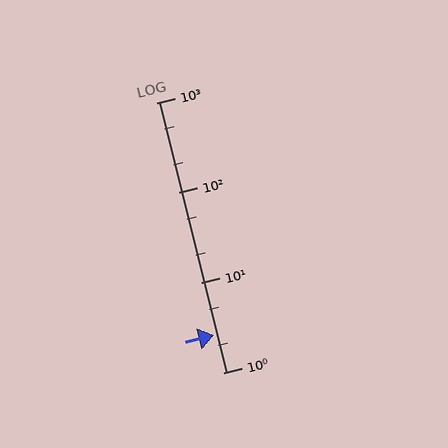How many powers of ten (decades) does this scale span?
The scale spans 3 decades, from 1 to 1000.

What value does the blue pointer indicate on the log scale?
The pointer indicates approximately 2.6.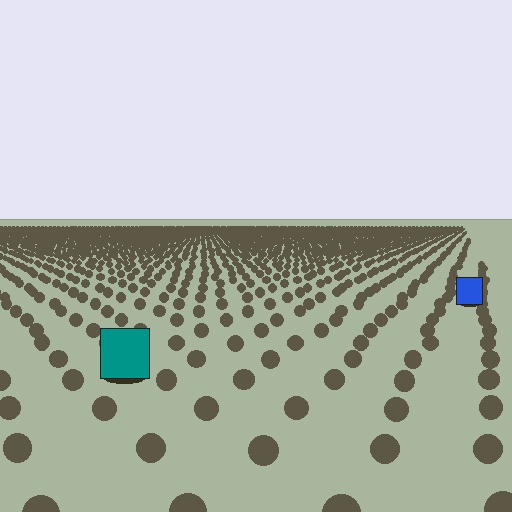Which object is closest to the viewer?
The teal square is closest. The texture marks near it are larger and more spread out.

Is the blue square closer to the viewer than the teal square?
No. The teal square is closer — you can tell from the texture gradient: the ground texture is coarser near it.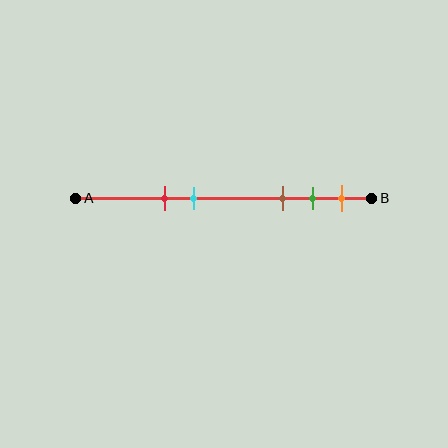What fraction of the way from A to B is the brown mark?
The brown mark is approximately 70% (0.7) of the way from A to B.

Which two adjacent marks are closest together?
The green and orange marks are the closest adjacent pair.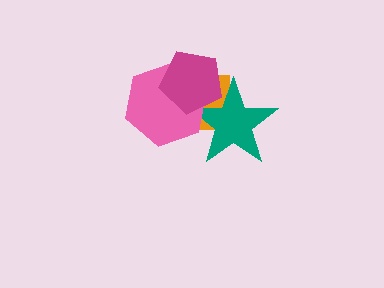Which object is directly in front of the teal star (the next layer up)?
The pink hexagon is directly in front of the teal star.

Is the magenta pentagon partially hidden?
No, no other shape covers it.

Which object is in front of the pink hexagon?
The magenta pentagon is in front of the pink hexagon.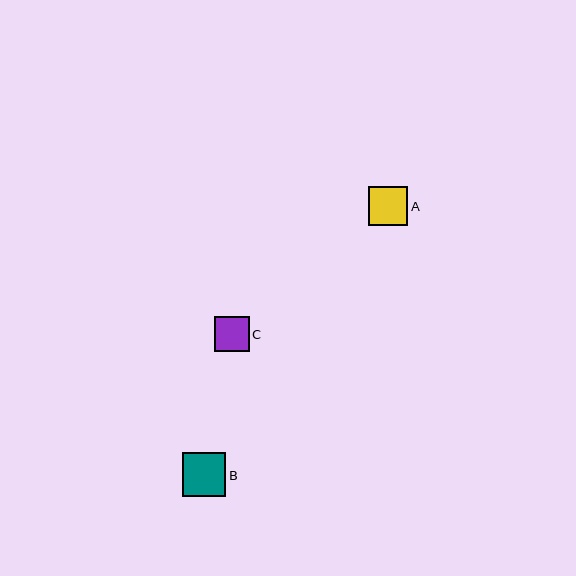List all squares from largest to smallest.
From largest to smallest: B, A, C.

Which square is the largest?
Square B is the largest with a size of approximately 43 pixels.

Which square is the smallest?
Square C is the smallest with a size of approximately 35 pixels.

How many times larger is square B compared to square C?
Square B is approximately 1.3 times the size of square C.